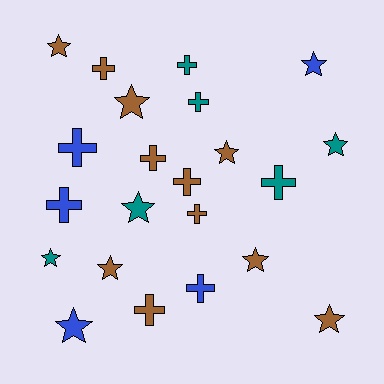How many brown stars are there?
There are 6 brown stars.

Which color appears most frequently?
Brown, with 11 objects.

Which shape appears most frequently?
Cross, with 11 objects.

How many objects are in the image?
There are 22 objects.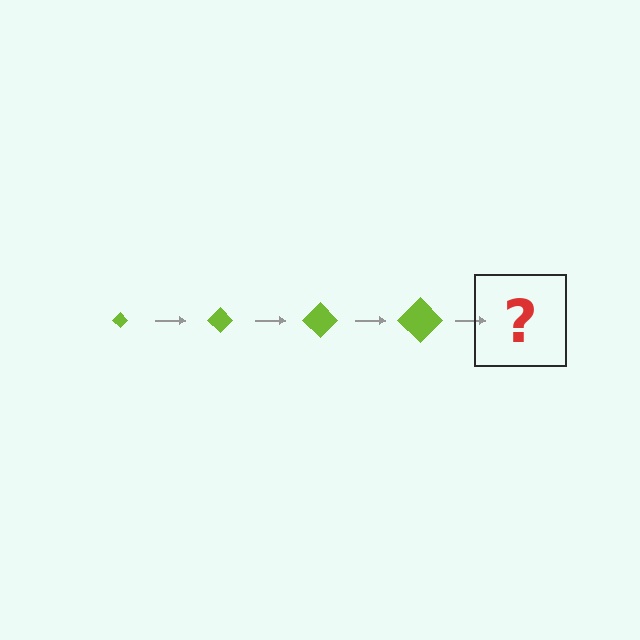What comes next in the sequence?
The next element should be a lime diamond, larger than the previous one.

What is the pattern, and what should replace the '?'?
The pattern is that the diamond gets progressively larger each step. The '?' should be a lime diamond, larger than the previous one.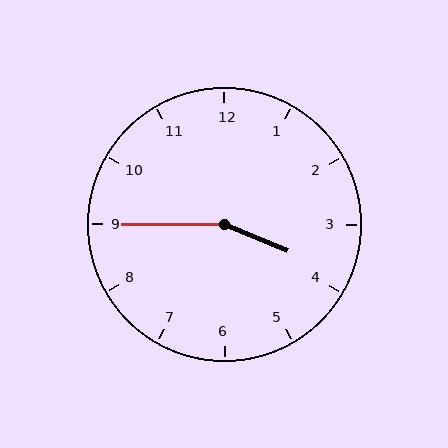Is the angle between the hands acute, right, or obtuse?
It is obtuse.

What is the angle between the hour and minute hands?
Approximately 158 degrees.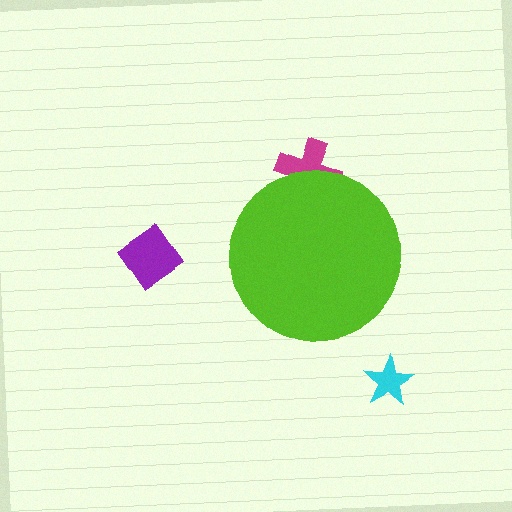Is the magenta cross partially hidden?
Yes, the magenta cross is partially hidden behind the lime circle.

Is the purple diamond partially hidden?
No, the purple diamond is fully visible.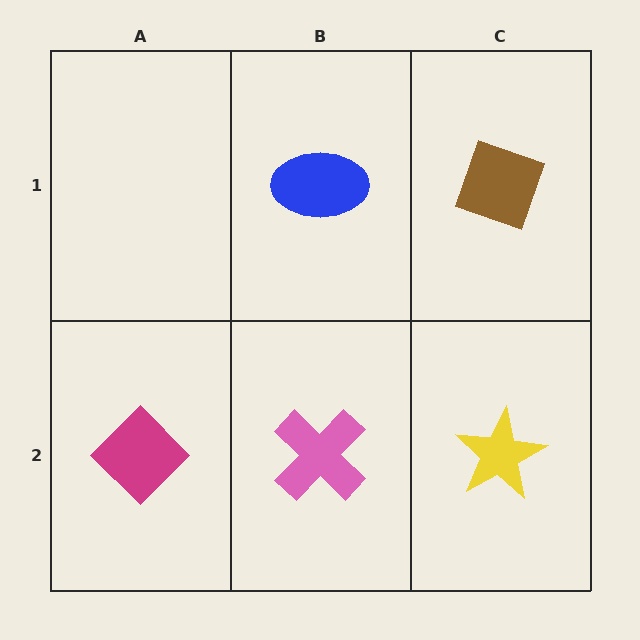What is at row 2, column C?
A yellow star.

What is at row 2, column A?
A magenta diamond.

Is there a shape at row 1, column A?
No, that cell is empty.